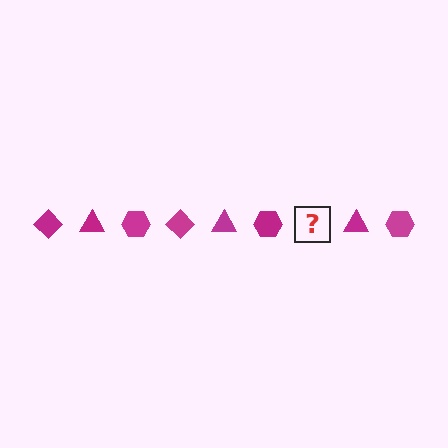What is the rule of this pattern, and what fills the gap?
The rule is that the pattern cycles through diamond, triangle, hexagon shapes in magenta. The gap should be filled with a magenta diamond.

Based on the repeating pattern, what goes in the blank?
The blank should be a magenta diamond.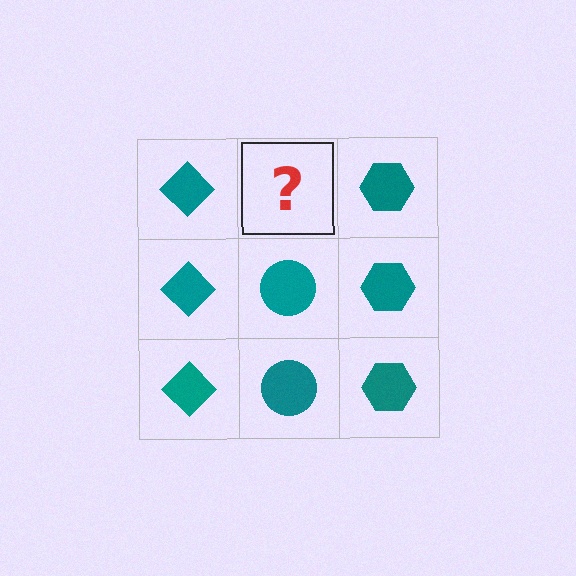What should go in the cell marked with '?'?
The missing cell should contain a teal circle.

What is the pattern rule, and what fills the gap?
The rule is that each column has a consistent shape. The gap should be filled with a teal circle.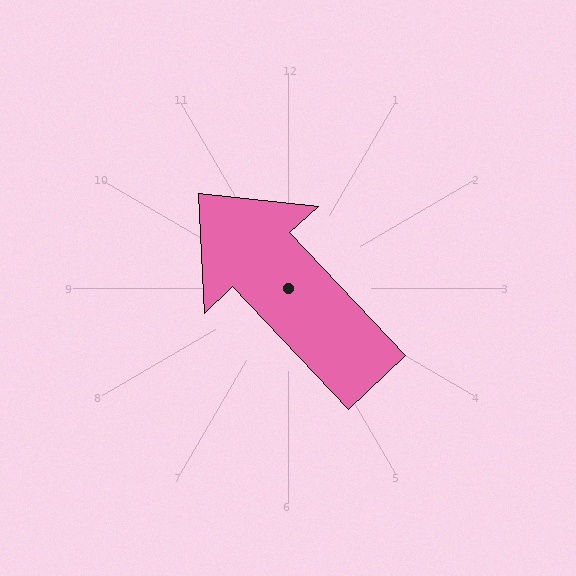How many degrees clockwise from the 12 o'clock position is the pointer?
Approximately 317 degrees.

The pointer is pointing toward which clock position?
Roughly 11 o'clock.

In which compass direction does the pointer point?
Northwest.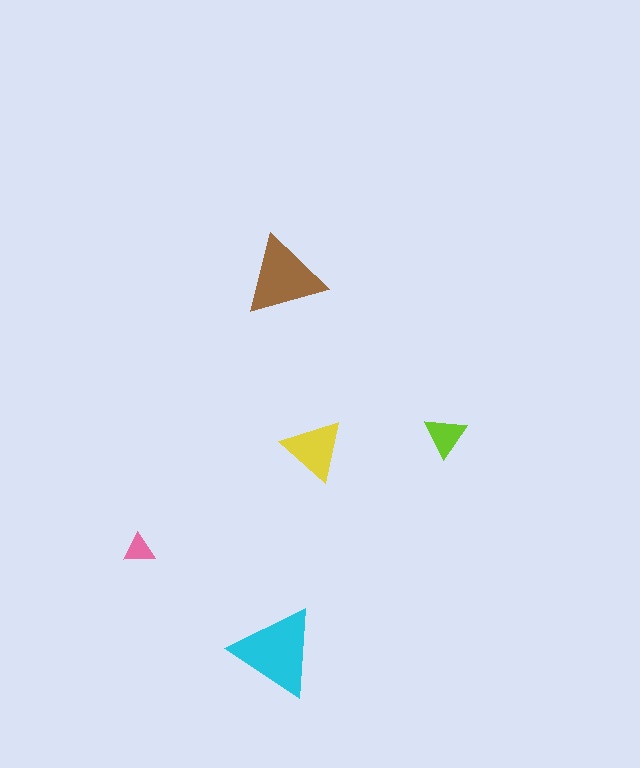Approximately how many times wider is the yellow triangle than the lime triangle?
About 1.5 times wider.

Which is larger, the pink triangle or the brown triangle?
The brown one.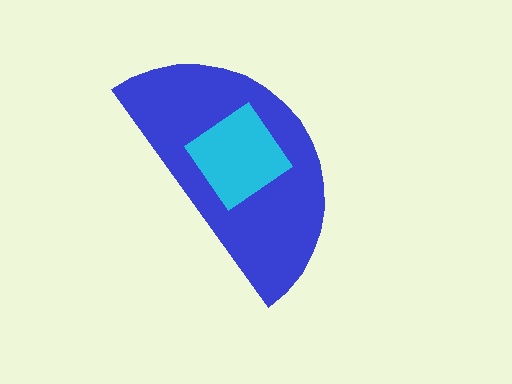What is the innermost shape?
The cyan diamond.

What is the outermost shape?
The blue semicircle.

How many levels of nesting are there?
2.